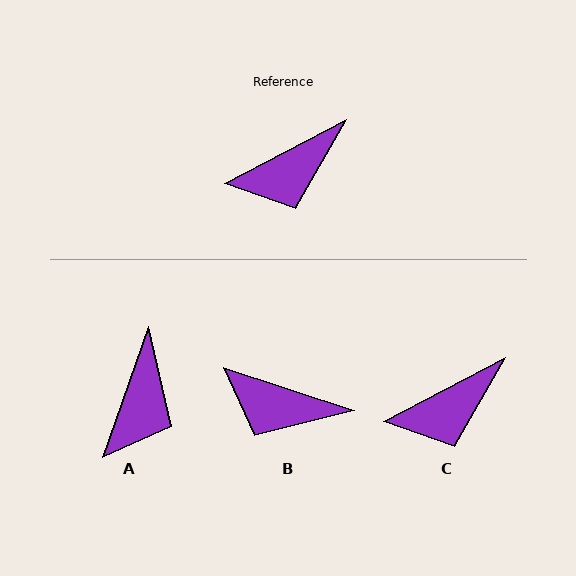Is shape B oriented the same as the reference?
No, it is off by about 46 degrees.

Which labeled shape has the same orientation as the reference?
C.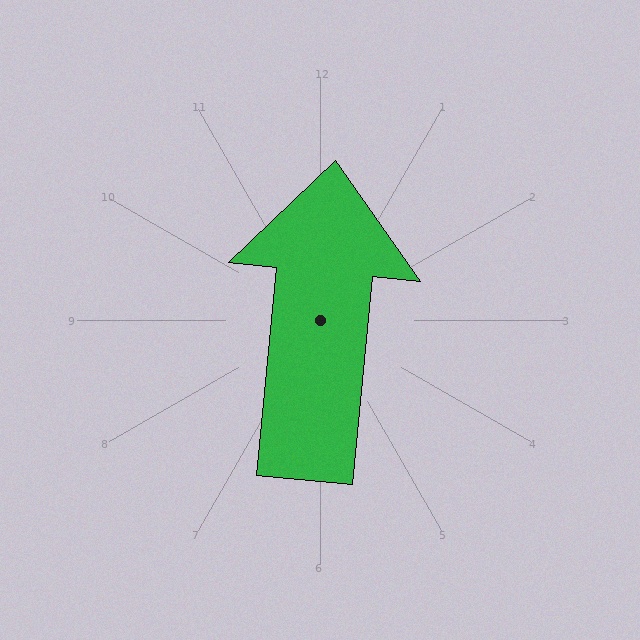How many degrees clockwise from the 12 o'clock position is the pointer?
Approximately 6 degrees.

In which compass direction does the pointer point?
North.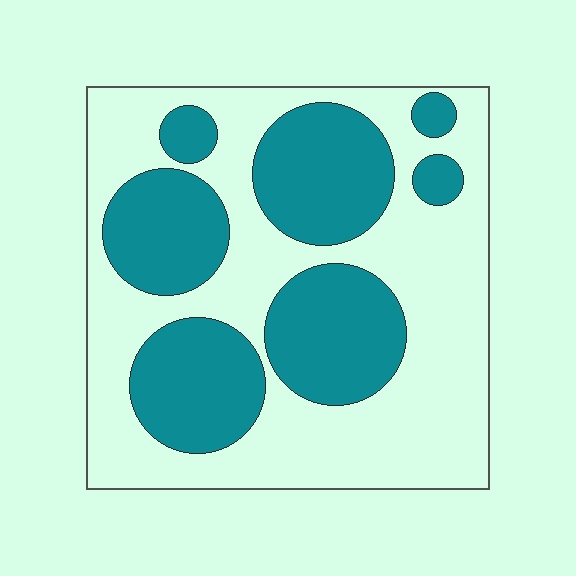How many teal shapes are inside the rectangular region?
7.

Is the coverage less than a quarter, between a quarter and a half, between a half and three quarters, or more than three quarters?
Between a quarter and a half.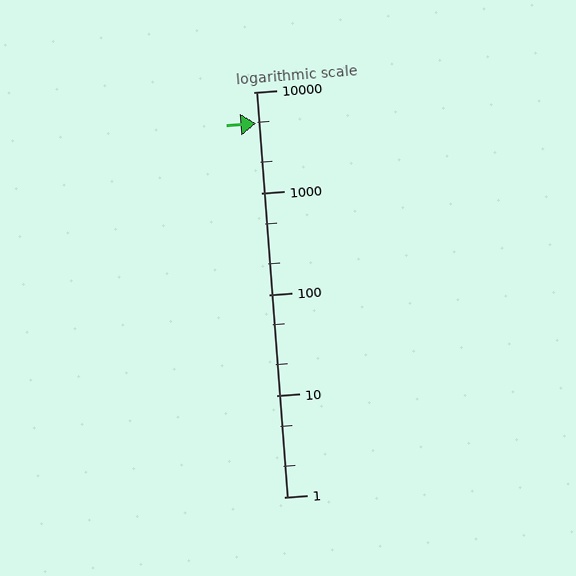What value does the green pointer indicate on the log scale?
The pointer indicates approximately 4900.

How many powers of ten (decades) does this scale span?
The scale spans 4 decades, from 1 to 10000.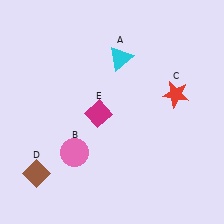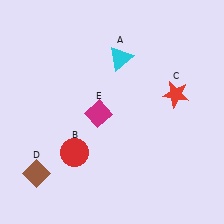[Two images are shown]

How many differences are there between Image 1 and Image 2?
There is 1 difference between the two images.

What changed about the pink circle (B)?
In Image 1, B is pink. In Image 2, it changed to red.